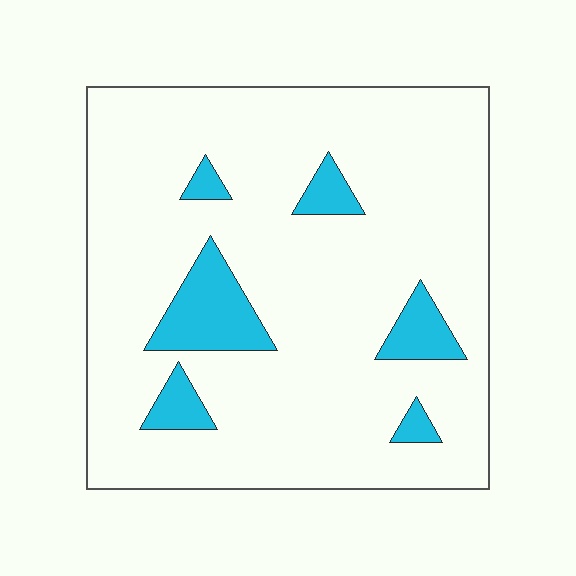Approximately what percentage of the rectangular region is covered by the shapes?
Approximately 10%.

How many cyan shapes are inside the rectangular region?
6.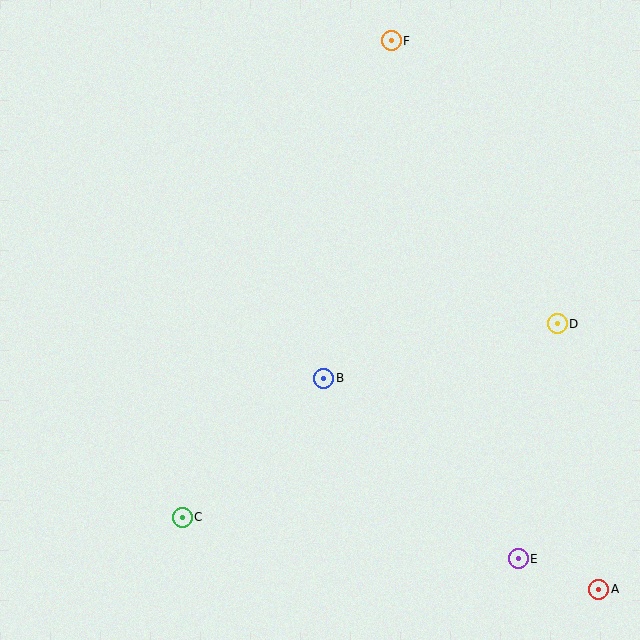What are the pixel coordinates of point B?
Point B is at (324, 378).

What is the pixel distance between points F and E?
The distance between F and E is 533 pixels.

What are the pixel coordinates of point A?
Point A is at (599, 589).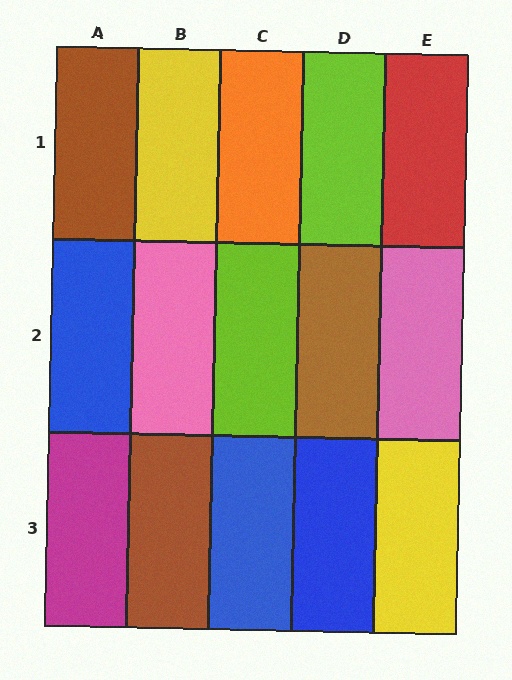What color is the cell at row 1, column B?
Yellow.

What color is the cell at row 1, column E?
Red.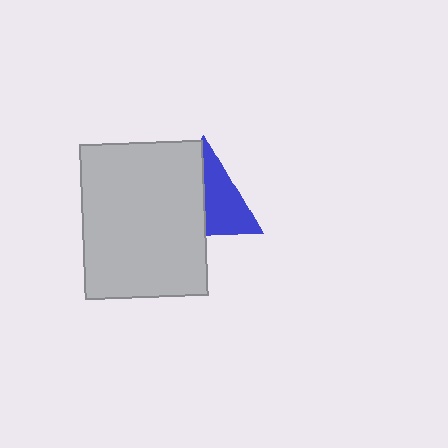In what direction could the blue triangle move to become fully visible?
The blue triangle could move right. That would shift it out from behind the light gray rectangle entirely.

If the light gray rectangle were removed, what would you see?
You would see the complete blue triangle.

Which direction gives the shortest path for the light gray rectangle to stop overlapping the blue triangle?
Moving left gives the shortest separation.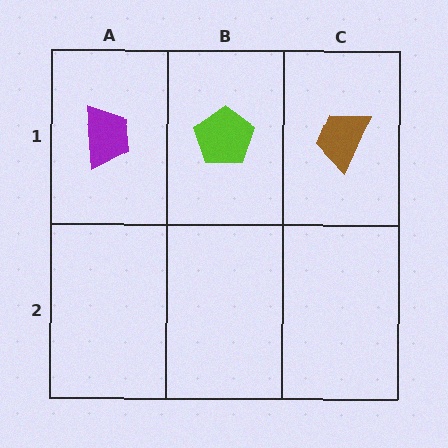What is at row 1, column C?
A brown trapezoid.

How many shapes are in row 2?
0 shapes.